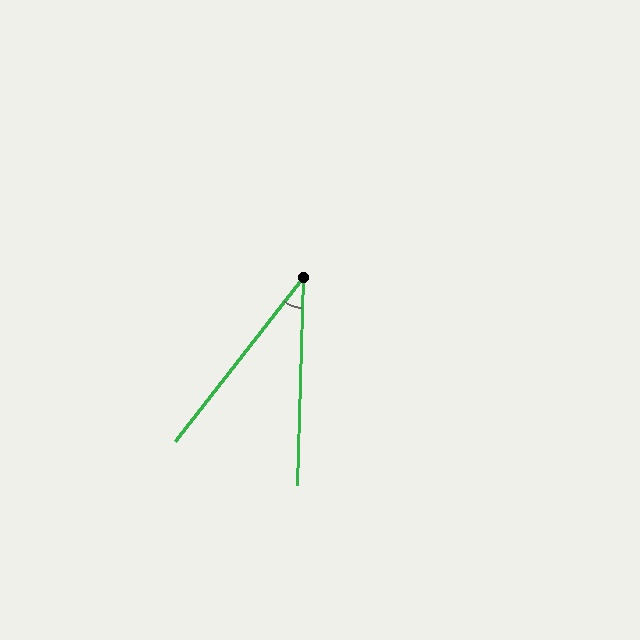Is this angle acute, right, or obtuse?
It is acute.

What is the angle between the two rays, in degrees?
Approximately 36 degrees.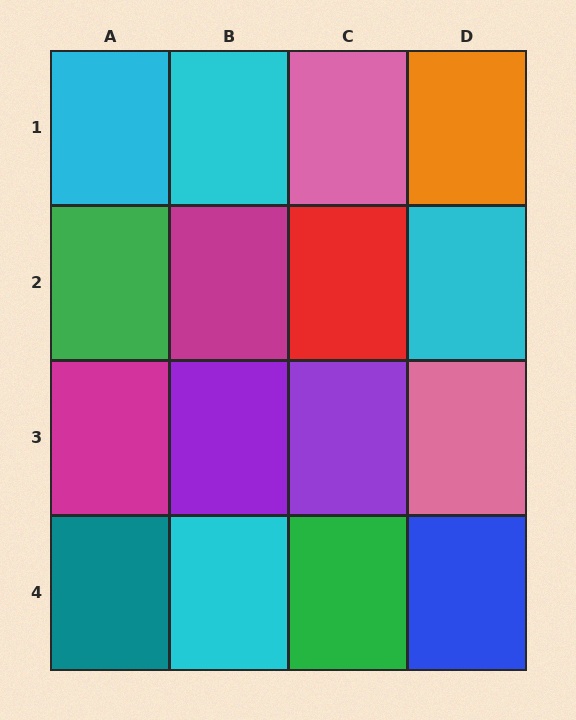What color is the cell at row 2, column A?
Green.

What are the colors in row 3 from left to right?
Magenta, purple, purple, pink.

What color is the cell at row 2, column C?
Red.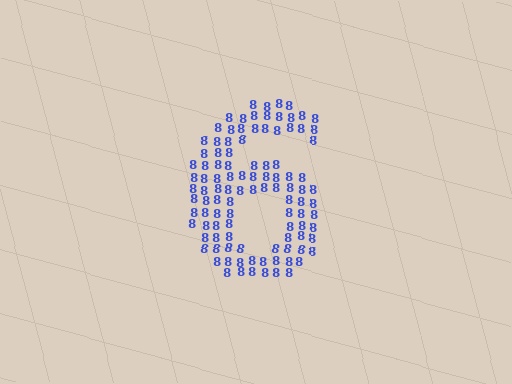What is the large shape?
The large shape is the digit 6.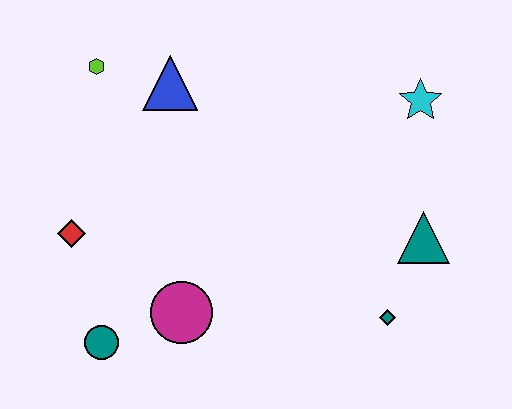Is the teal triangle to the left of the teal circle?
No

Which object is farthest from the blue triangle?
The teal diamond is farthest from the blue triangle.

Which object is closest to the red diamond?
The teal circle is closest to the red diamond.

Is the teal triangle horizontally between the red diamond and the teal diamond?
No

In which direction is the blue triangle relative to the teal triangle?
The blue triangle is to the left of the teal triangle.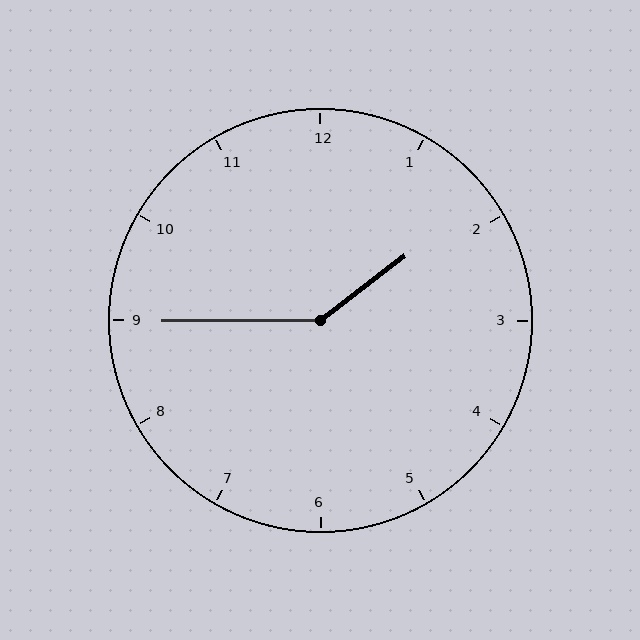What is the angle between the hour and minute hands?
Approximately 142 degrees.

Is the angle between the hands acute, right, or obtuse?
It is obtuse.